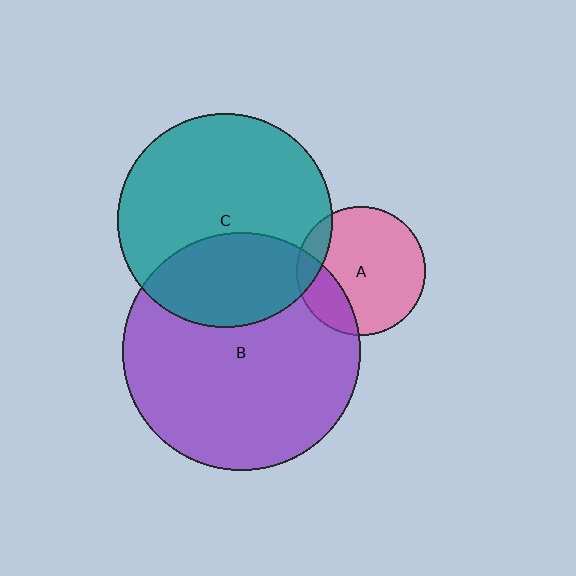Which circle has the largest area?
Circle B (purple).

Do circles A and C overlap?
Yes.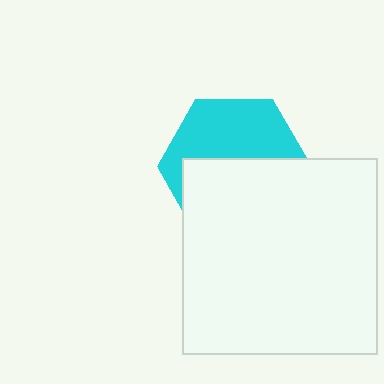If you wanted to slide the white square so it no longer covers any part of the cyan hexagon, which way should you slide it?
Slide it down — that is the most direct way to separate the two shapes.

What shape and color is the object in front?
The object in front is a white square.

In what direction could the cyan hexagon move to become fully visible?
The cyan hexagon could move up. That would shift it out from behind the white square entirely.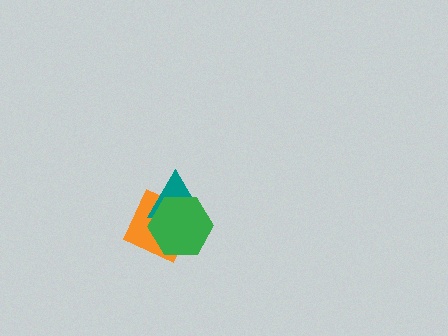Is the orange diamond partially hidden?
Yes, it is partially covered by another shape.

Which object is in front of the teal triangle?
The green hexagon is in front of the teal triangle.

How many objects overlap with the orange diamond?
2 objects overlap with the orange diamond.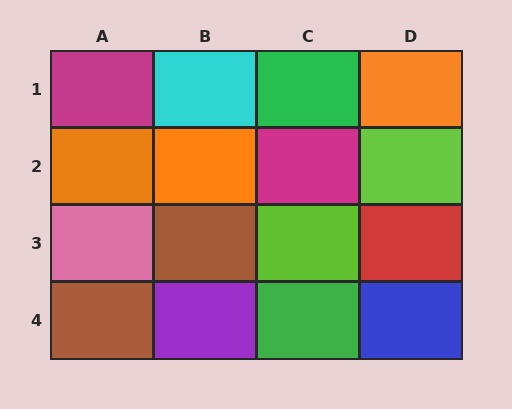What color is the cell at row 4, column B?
Purple.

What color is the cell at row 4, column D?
Blue.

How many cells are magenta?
2 cells are magenta.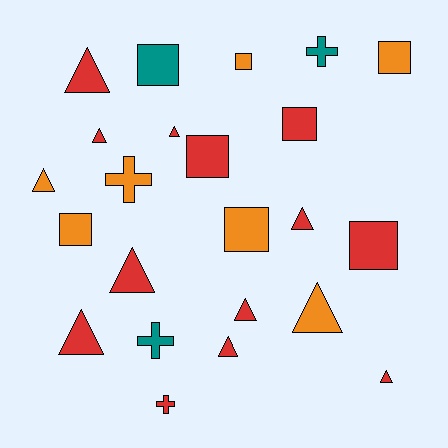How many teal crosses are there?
There are 2 teal crosses.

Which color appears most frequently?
Red, with 13 objects.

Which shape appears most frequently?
Triangle, with 11 objects.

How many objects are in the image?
There are 23 objects.